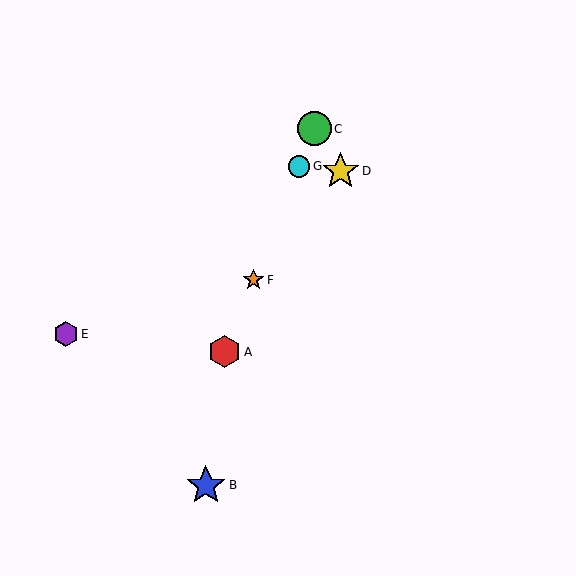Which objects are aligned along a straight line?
Objects A, C, F, G are aligned along a straight line.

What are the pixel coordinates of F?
Object F is at (253, 280).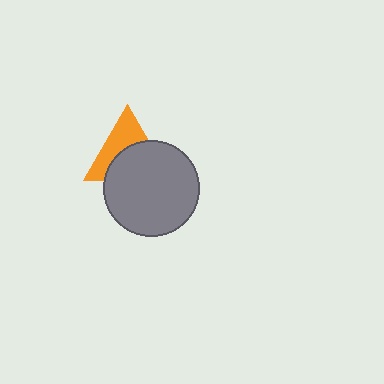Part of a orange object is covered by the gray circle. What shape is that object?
It is a triangle.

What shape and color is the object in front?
The object in front is a gray circle.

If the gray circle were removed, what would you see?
You would see the complete orange triangle.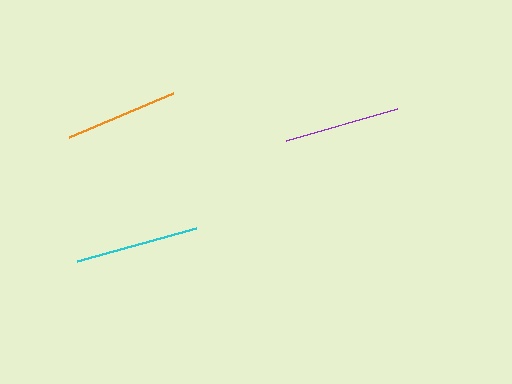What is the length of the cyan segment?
The cyan segment is approximately 124 pixels long.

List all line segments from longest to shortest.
From longest to shortest: cyan, purple, orange.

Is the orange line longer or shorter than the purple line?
The purple line is longer than the orange line.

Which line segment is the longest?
The cyan line is the longest at approximately 124 pixels.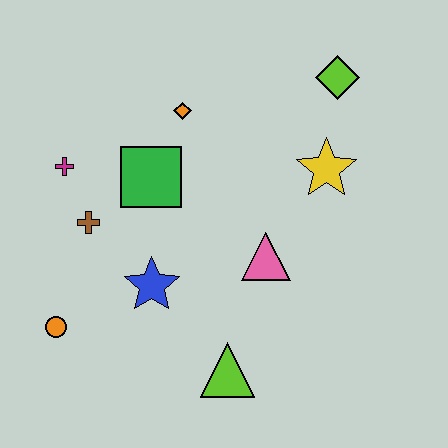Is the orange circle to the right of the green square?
No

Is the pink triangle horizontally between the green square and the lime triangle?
No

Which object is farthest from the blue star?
The lime diamond is farthest from the blue star.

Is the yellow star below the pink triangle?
No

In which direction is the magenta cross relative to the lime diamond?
The magenta cross is to the left of the lime diamond.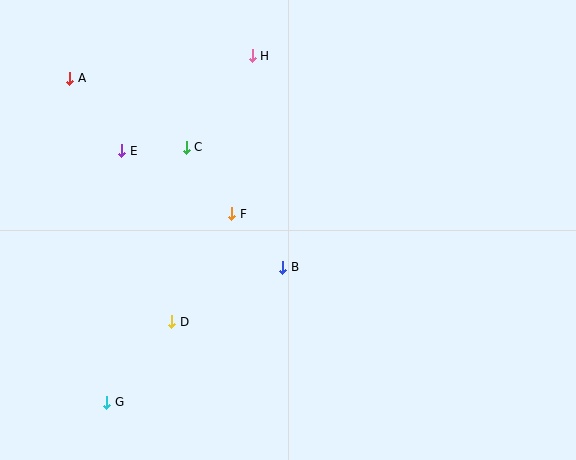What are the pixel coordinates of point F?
Point F is at (232, 214).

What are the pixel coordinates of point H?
Point H is at (252, 56).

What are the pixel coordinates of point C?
Point C is at (186, 147).